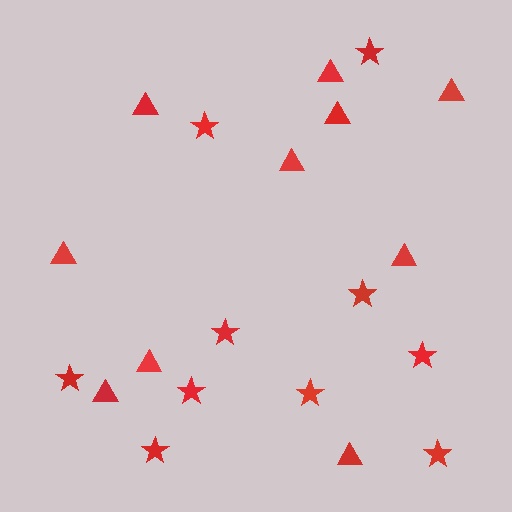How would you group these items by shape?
There are 2 groups: one group of triangles (10) and one group of stars (10).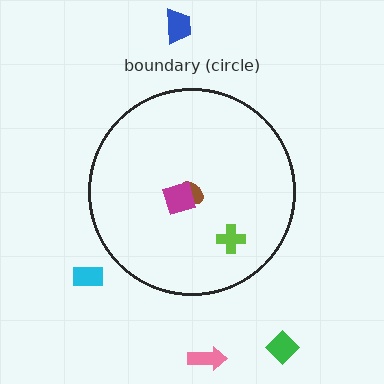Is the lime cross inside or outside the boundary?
Inside.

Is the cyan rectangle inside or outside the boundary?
Outside.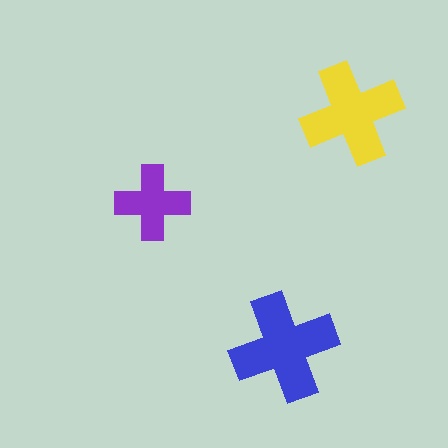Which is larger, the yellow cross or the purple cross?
The yellow one.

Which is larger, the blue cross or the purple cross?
The blue one.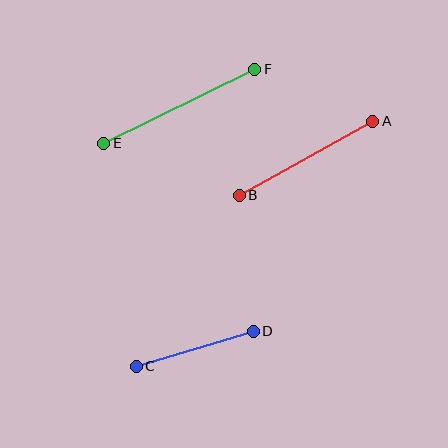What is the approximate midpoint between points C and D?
The midpoint is at approximately (195, 349) pixels.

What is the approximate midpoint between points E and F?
The midpoint is at approximately (179, 106) pixels.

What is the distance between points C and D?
The distance is approximately 122 pixels.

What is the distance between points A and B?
The distance is approximately 153 pixels.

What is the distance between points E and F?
The distance is approximately 168 pixels.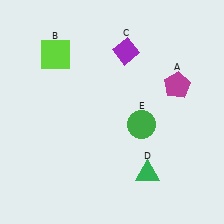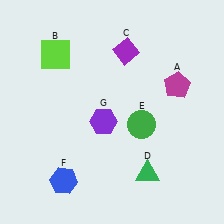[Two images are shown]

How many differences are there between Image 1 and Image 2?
There are 2 differences between the two images.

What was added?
A blue hexagon (F), a purple hexagon (G) were added in Image 2.